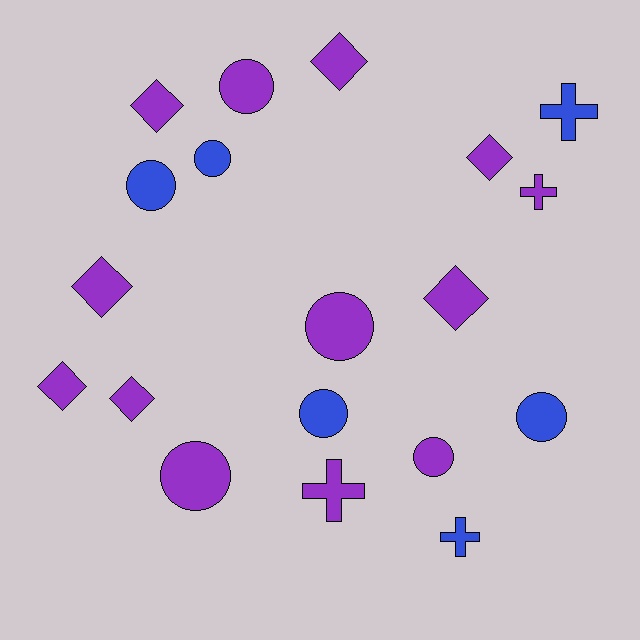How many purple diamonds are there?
There are 7 purple diamonds.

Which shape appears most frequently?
Circle, with 8 objects.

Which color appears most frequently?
Purple, with 13 objects.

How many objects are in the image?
There are 19 objects.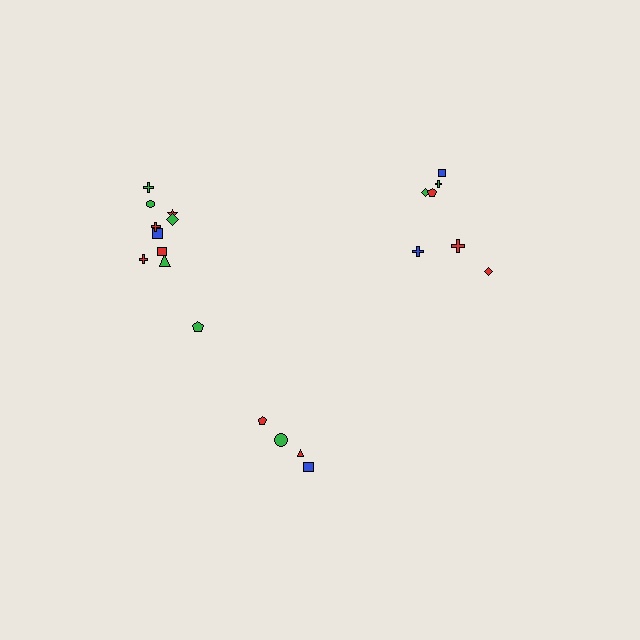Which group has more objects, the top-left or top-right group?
The top-left group.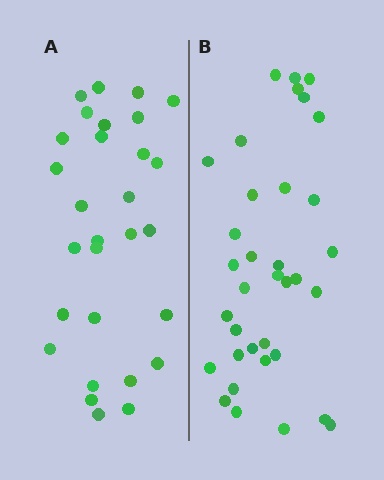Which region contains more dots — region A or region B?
Region B (the right region) has more dots.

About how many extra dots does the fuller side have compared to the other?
Region B has about 6 more dots than region A.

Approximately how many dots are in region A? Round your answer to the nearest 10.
About 30 dots. (The exact count is 29, which rounds to 30.)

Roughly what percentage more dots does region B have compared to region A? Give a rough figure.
About 20% more.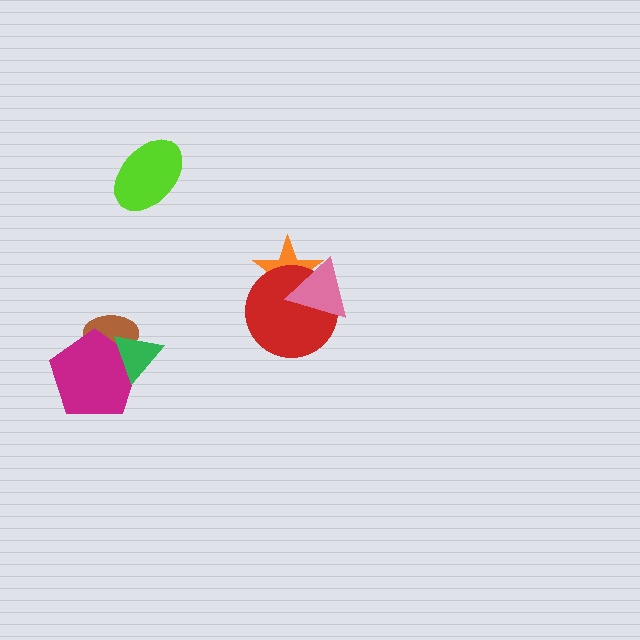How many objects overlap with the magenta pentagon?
2 objects overlap with the magenta pentagon.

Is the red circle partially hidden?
Yes, it is partially covered by another shape.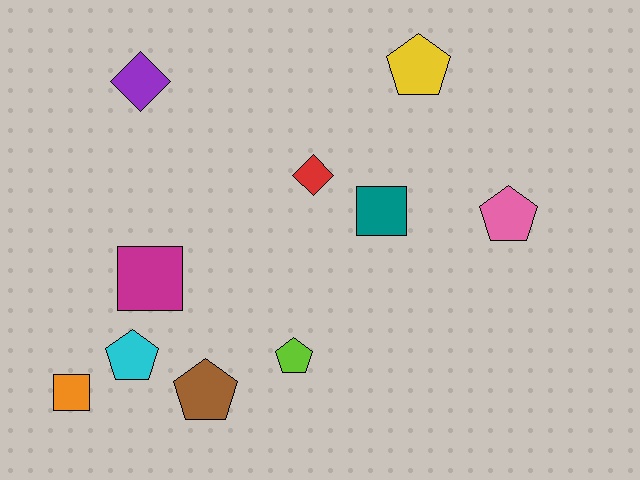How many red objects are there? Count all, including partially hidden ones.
There is 1 red object.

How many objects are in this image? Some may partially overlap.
There are 10 objects.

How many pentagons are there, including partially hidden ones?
There are 5 pentagons.